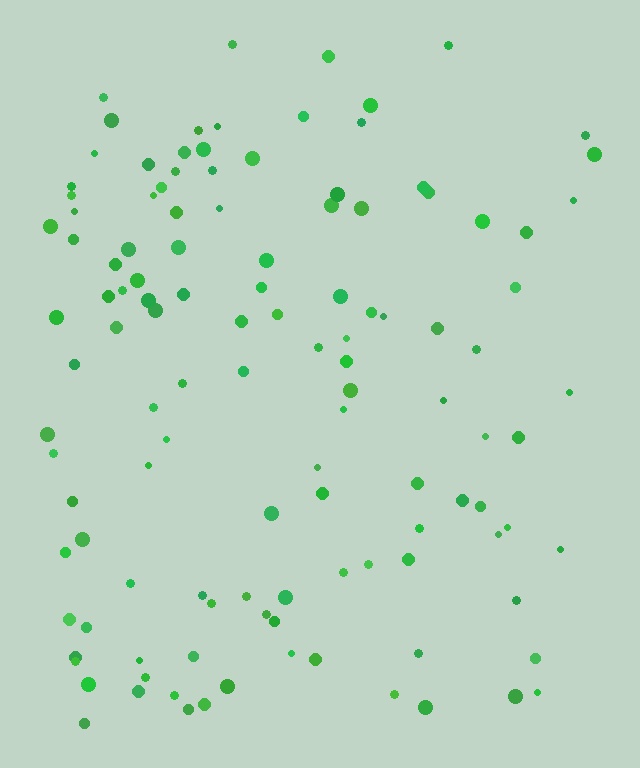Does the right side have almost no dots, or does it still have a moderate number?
Still a moderate number, just noticeably fewer than the left.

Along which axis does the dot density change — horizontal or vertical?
Horizontal.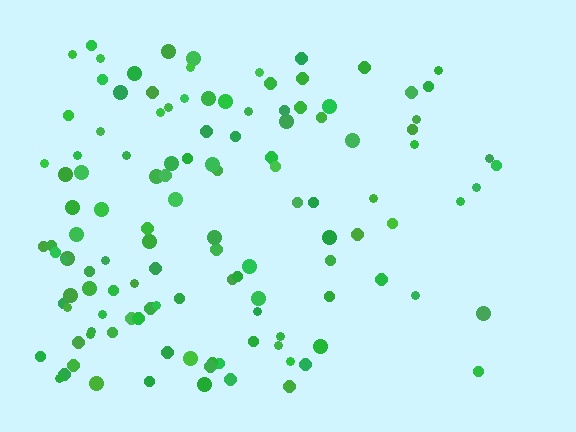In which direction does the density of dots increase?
From right to left, with the left side densest.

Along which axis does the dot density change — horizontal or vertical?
Horizontal.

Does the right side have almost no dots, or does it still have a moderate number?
Still a moderate number, just noticeably fewer than the left.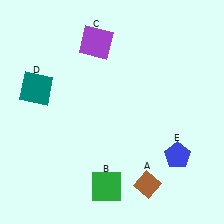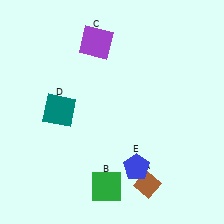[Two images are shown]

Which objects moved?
The objects that moved are: the teal square (D), the blue pentagon (E).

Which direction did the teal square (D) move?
The teal square (D) moved right.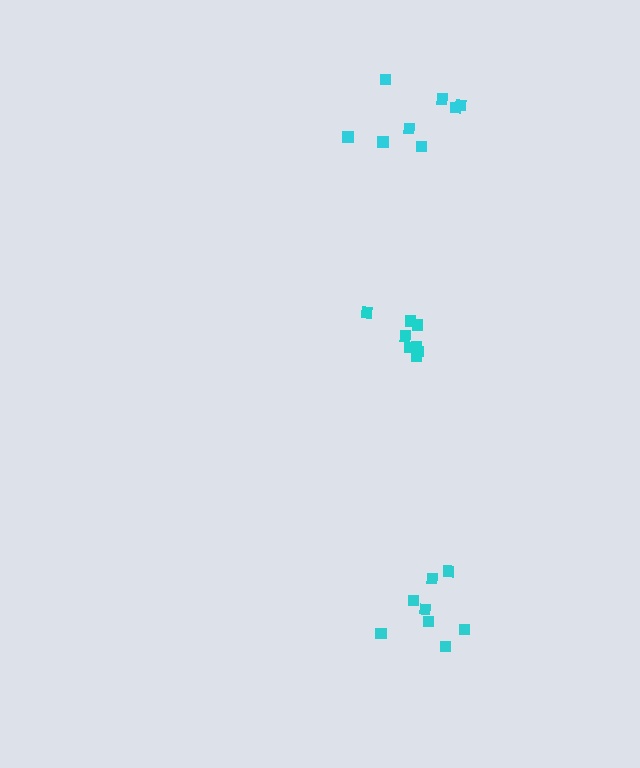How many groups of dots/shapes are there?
There are 3 groups.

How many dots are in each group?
Group 1: 8 dots, Group 2: 8 dots, Group 3: 8 dots (24 total).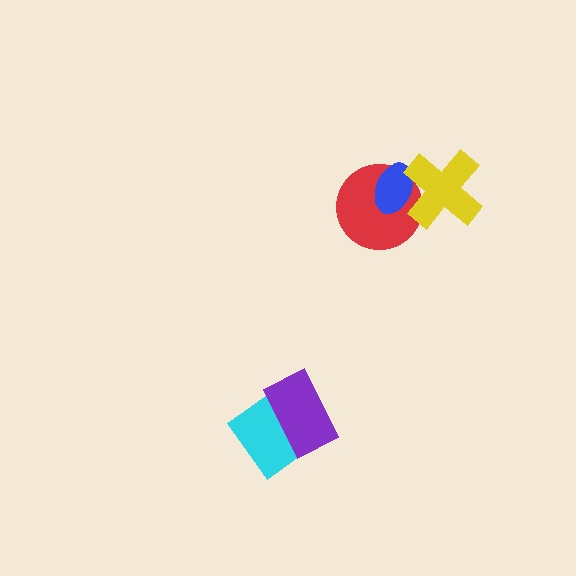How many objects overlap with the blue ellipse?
2 objects overlap with the blue ellipse.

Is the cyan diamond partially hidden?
Yes, it is partially covered by another shape.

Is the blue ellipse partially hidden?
Yes, it is partially covered by another shape.